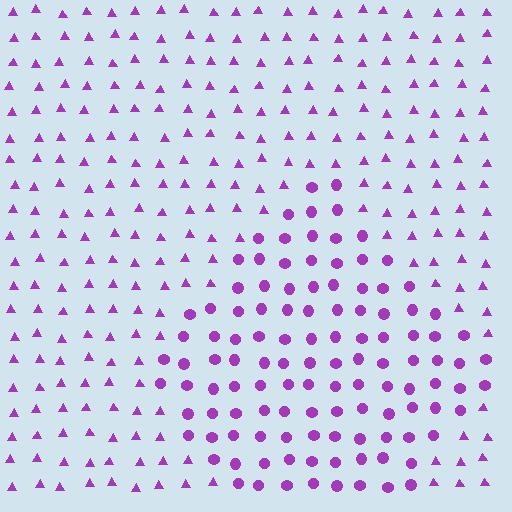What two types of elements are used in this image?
The image uses circles inside the diamond region and triangles outside it.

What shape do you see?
I see a diamond.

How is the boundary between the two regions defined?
The boundary is defined by a change in element shape: circles inside vs. triangles outside. All elements share the same color and spacing.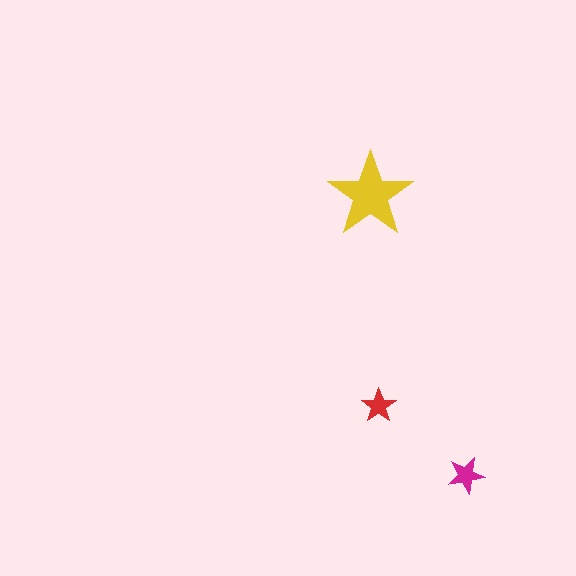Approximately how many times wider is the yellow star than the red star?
About 2.5 times wider.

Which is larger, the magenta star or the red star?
The magenta one.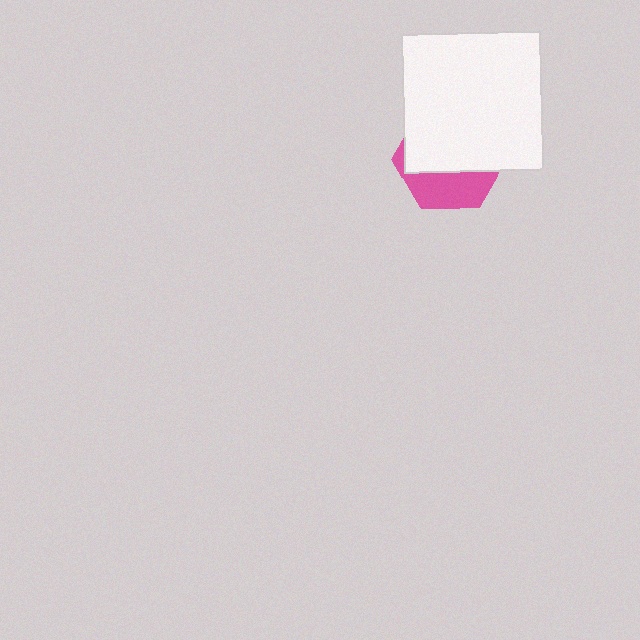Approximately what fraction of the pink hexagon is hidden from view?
Roughly 64% of the pink hexagon is hidden behind the white square.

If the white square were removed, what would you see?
You would see the complete pink hexagon.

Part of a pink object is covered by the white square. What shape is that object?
It is a hexagon.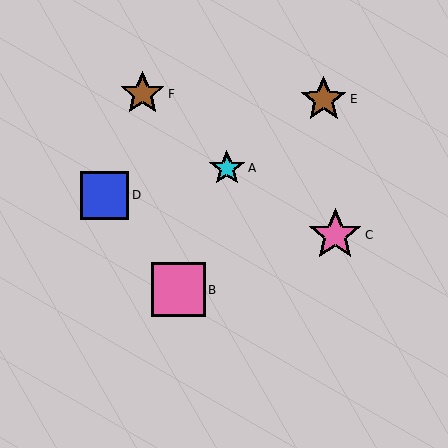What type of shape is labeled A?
Shape A is a cyan star.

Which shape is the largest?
The pink square (labeled B) is the largest.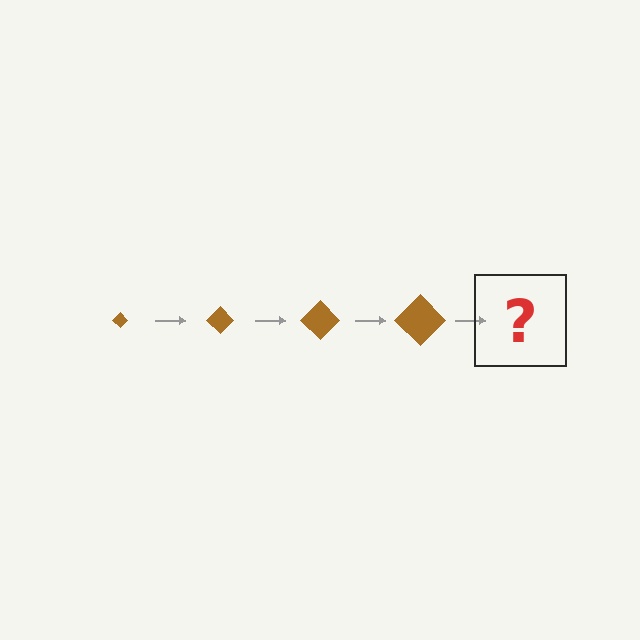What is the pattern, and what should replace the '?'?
The pattern is that the diamond gets progressively larger each step. The '?' should be a brown diamond, larger than the previous one.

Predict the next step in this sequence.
The next step is a brown diamond, larger than the previous one.